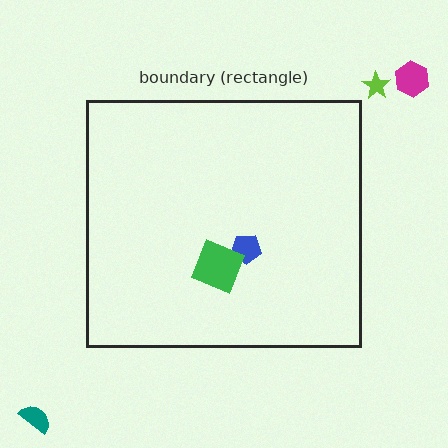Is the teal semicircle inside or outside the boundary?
Outside.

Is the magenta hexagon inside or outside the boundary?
Outside.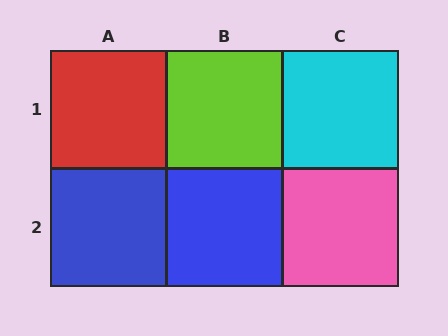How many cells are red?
1 cell is red.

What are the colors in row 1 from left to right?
Red, lime, cyan.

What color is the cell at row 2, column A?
Blue.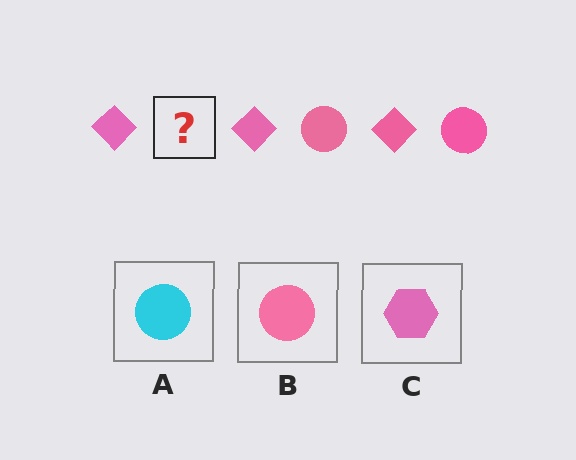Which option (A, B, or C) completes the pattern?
B.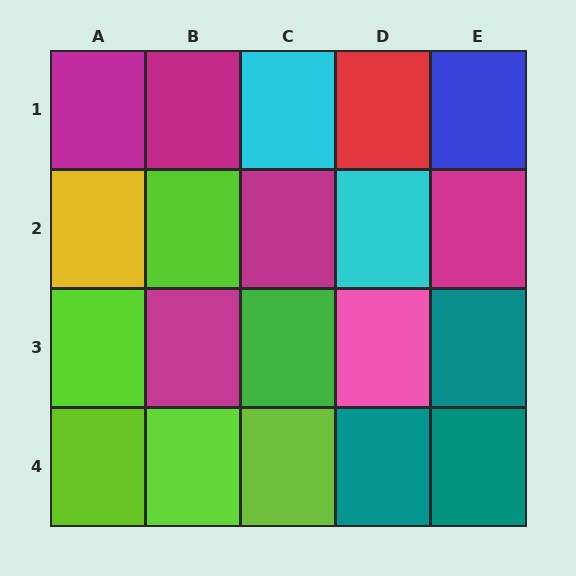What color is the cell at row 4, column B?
Lime.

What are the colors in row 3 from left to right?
Lime, magenta, green, pink, teal.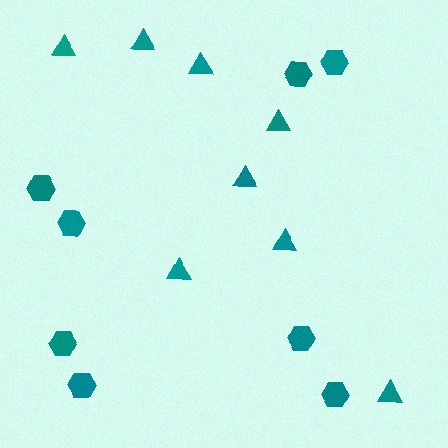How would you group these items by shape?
There are 2 groups: one group of triangles (8) and one group of hexagons (8).